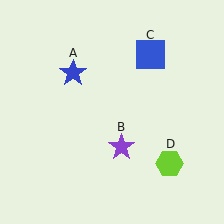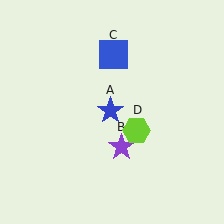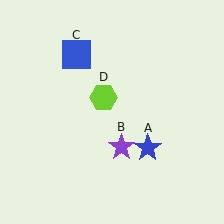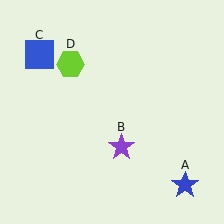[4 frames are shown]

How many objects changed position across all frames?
3 objects changed position: blue star (object A), blue square (object C), lime hexagon (object D).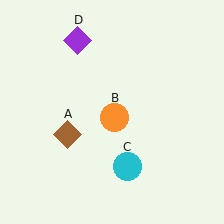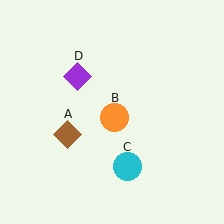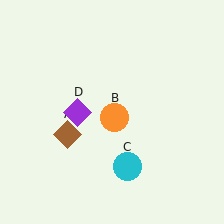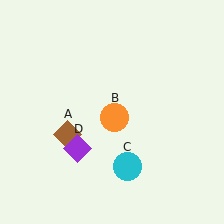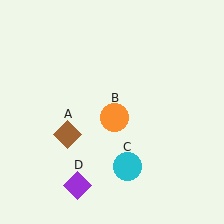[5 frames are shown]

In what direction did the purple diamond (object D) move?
The purple diamond (object D) moved down.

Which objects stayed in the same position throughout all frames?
Brown diamond (object A) and orange circle (object B) and cyan circle (object C) remained stationary.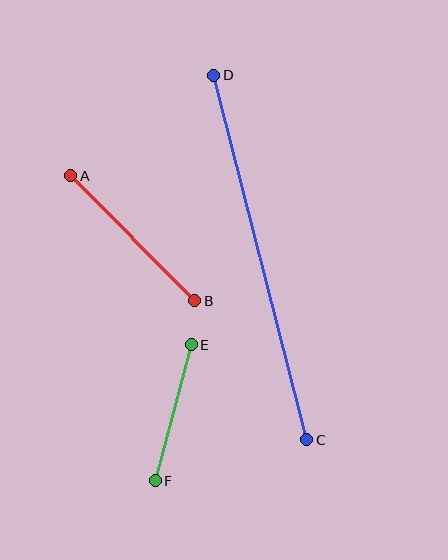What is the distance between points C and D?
The distance is approximately 376 pixels.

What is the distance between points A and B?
The distance is approximately 176 pixels.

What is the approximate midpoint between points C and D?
The midpoint is at approximately (260, 257) pixels.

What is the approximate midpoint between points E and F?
The midpoint is at approximately (173, 413) pixels.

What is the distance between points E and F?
The distance is approximately 141 pixels.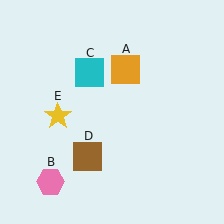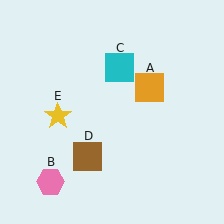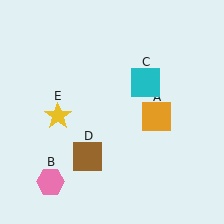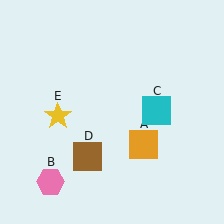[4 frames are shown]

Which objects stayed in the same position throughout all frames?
Pink hexagon (object B) and brown square (object D) and yellow star (object E) remained stationary.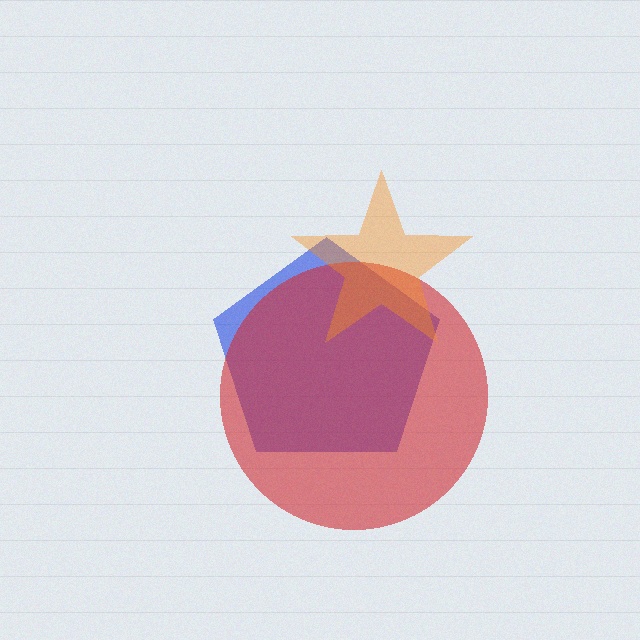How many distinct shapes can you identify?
There are 3 distinct shapes: a blue pentagon, a red circle, an orange star.